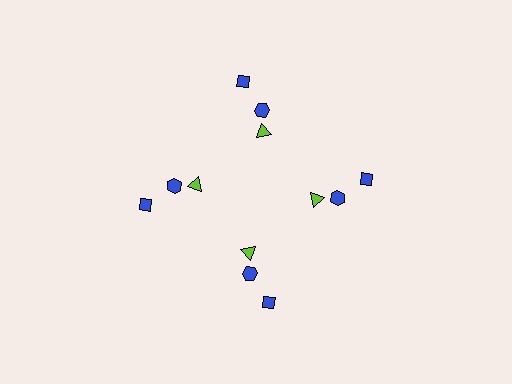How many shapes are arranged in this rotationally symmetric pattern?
There are 12 shapes, arranged in 4 groups of 3.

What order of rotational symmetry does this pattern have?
This pattern has 4-fold rotational symmetry.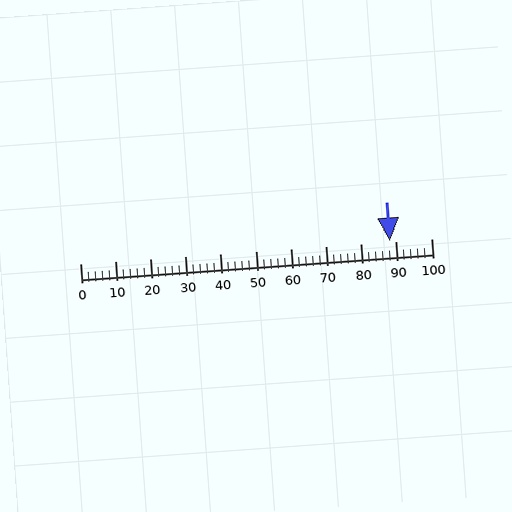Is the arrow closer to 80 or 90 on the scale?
The arrow is closer to 90.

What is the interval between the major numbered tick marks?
The major tick marks are spaced 10 units apart.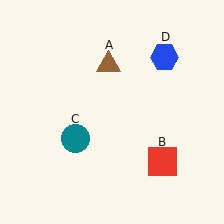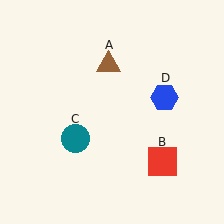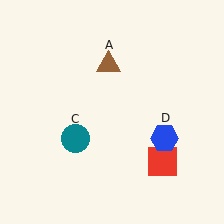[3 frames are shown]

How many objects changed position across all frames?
1 object changed position: blue hexagon (object D).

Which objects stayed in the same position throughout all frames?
Brown triangle (object A) and red square (object B) and teal circle (object C) remained stationary.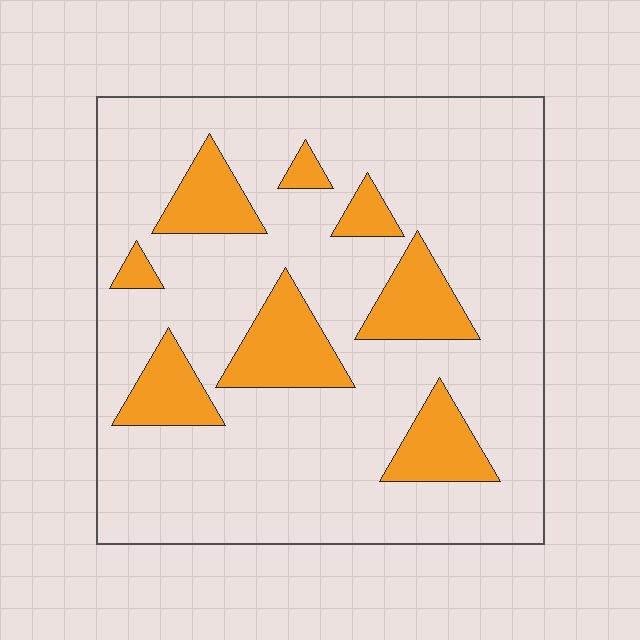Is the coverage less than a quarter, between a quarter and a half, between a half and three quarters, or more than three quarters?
Less than a quarter.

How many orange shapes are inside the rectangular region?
8.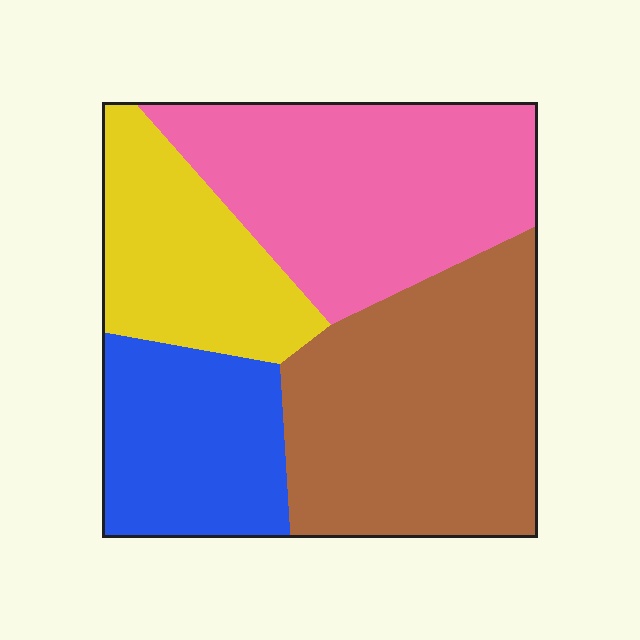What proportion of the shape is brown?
Brown covers roughly 35% of the shape.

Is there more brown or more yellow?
Brown.